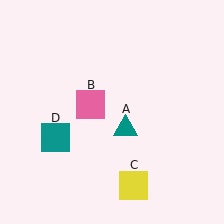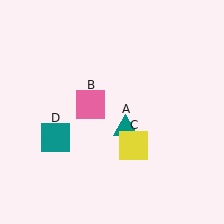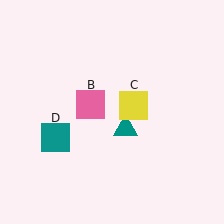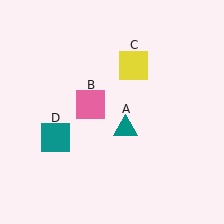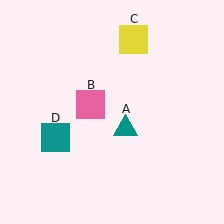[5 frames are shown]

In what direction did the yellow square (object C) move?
The yellow square (object C) moved up.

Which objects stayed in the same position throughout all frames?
Teal triangle (object A) and pink square (object B) and teal square (object D) remained stationary.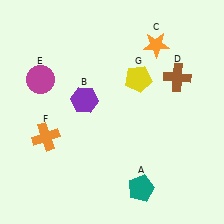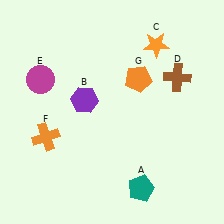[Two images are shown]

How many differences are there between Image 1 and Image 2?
There is 1 difference between the two images.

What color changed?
The pentagon (G) changed from yellow in Image 1 to orange in Image 2.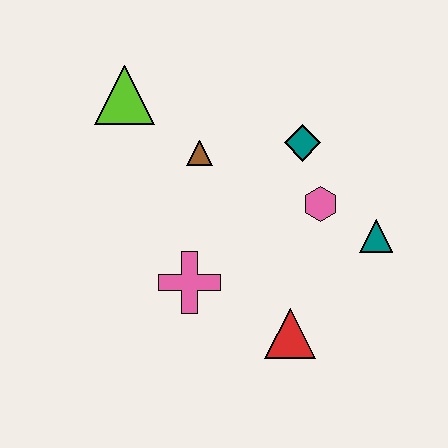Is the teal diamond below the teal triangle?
No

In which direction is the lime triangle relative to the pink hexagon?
The lime triangle is to the left of the pink hexagon.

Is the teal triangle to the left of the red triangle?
No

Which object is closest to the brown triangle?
The lime triangle is closest to the brown triangle.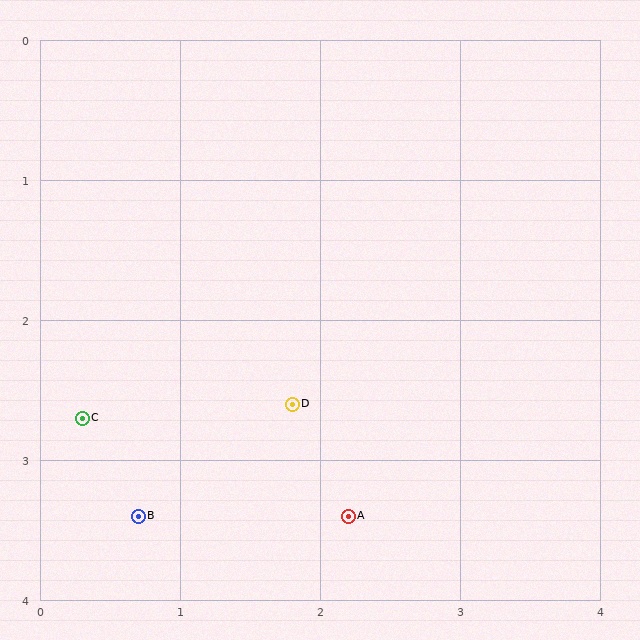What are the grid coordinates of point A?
Point A is at approximately (2.2, 3.4).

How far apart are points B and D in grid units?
Points B and D are about 1.4 grid units apart.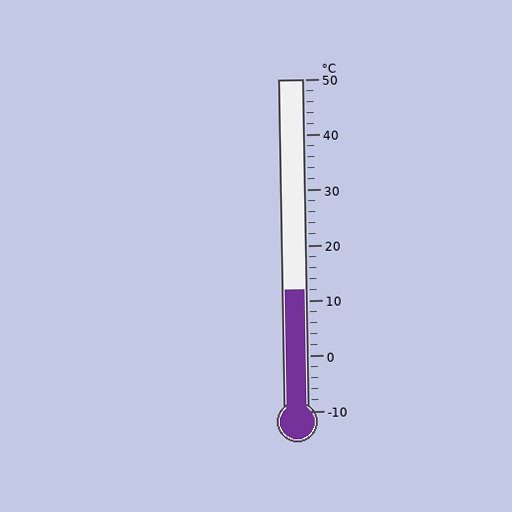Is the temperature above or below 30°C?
The temperature is below 30°C.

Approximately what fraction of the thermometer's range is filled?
The thermometer is filled to approximately 35% of its range.